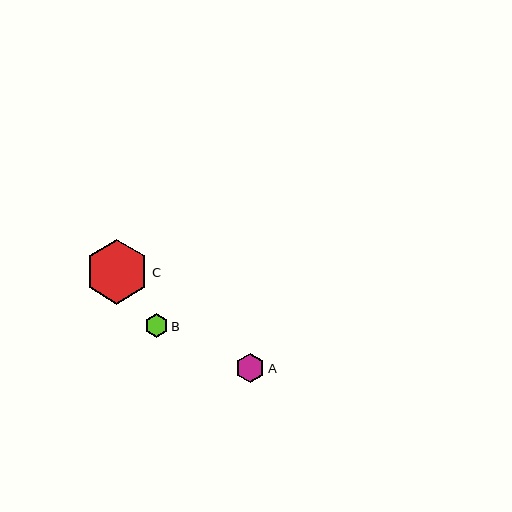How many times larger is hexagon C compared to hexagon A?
Hexagon C is approximately 2.2 times the size of hexagon A.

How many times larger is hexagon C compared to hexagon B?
Hexagon C is approximately 2.7 times the size of hexagon B.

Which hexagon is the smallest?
Hexagon B is the smallest with a size of approximately 23 pixels.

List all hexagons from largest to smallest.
From largest to smallest: C, A, B.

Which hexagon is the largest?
Hexagon C is the largest with a size of approximately 65 pixels.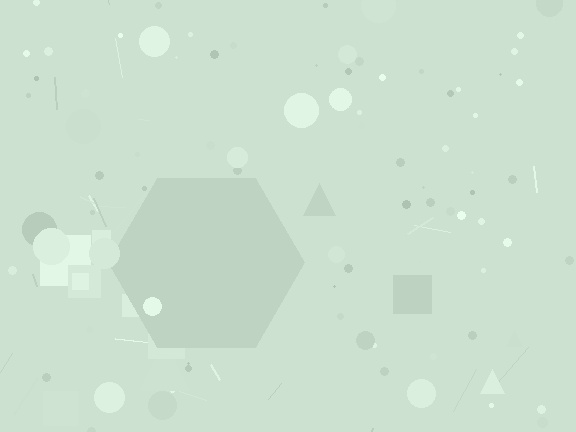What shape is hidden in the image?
A hexagon is hidden in the image.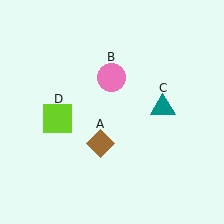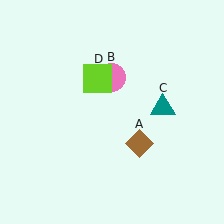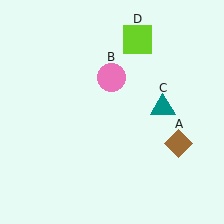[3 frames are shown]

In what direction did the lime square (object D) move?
The lime square (object D) moved up and to the right.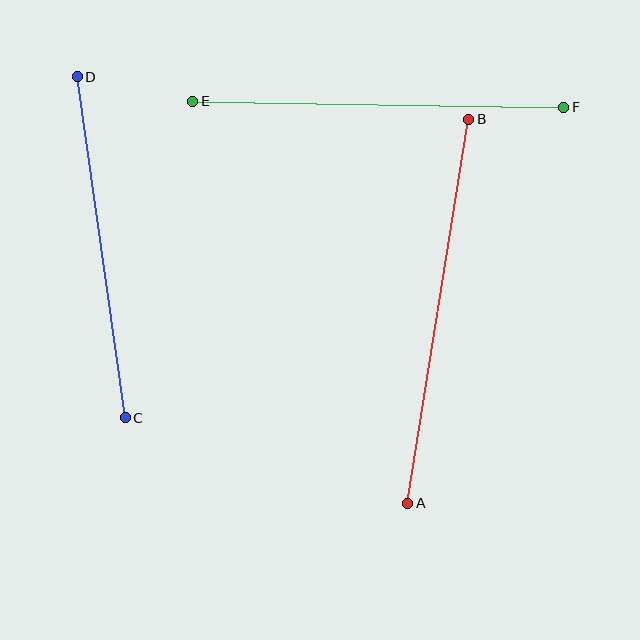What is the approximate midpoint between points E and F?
The midpoint is at approximately (378, 104) pixels.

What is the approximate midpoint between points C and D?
The midpoint is at approximately (101, 247) pixels.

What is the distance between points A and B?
The distance is approximately 389 pixels.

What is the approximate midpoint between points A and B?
The midpoint is at approximately (438, 311) pixels.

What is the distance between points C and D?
The distance is approximately 344 pixels.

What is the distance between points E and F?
The distance is approximately 371 pixels.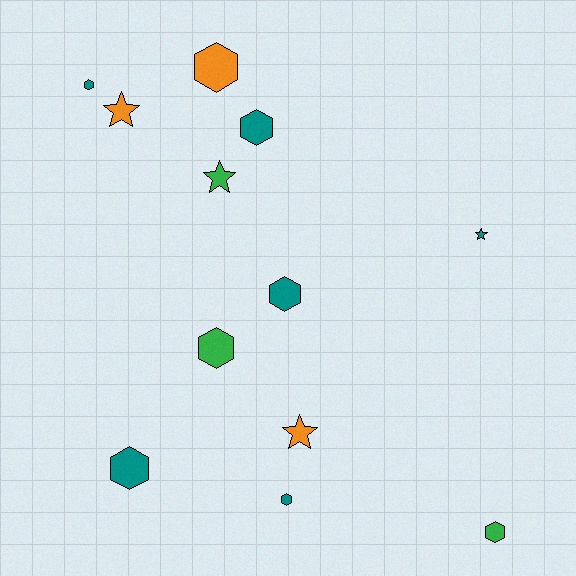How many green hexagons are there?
There are 2 green hexagons.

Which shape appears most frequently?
Hexagon, with 8 objects.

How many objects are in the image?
There are 12 objects.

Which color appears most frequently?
Teal, with 6 objects.